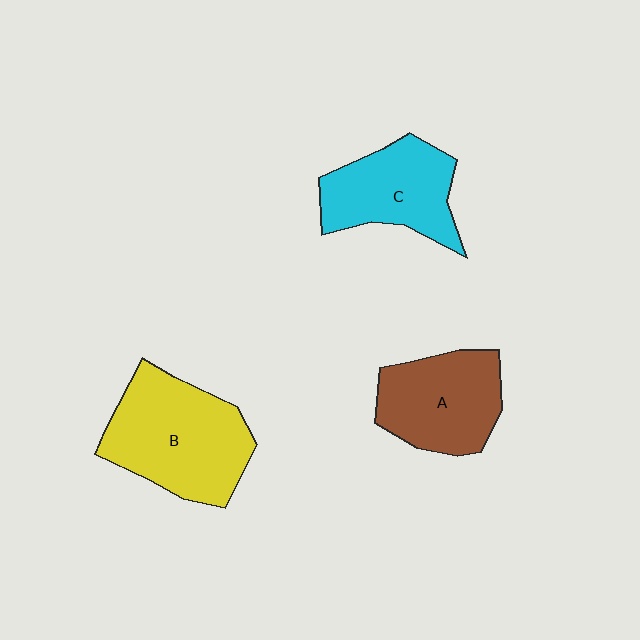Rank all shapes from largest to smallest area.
From largest to smallest: B (yellow), A (brown), C (cyan).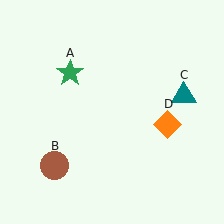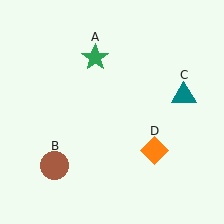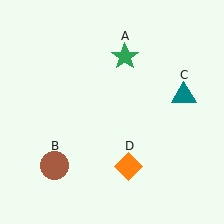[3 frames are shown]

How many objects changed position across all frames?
2 objects changed position: green star (object A), orange diamond (object D).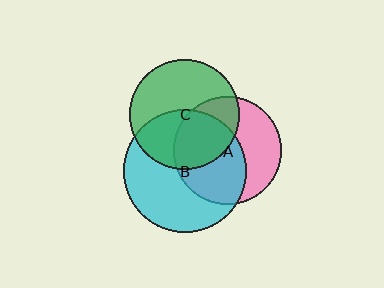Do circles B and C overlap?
Yes.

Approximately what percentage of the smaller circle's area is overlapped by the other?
Approximately 45%.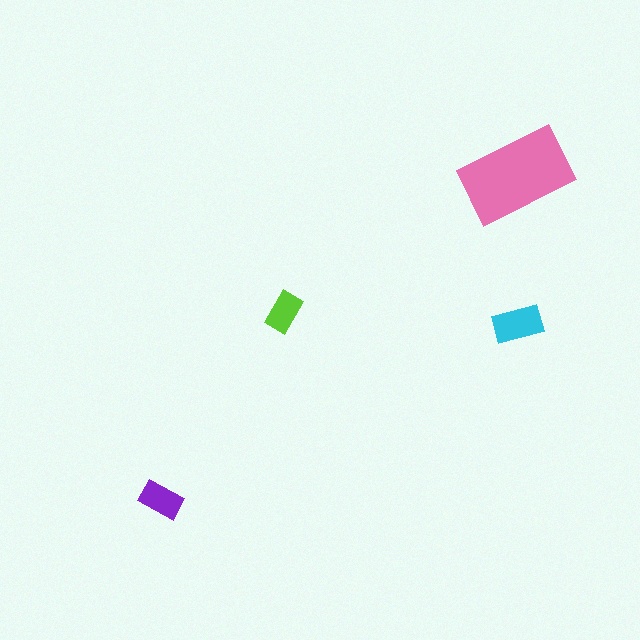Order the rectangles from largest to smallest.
the pink one, the cyan one, the purple one, the lime one.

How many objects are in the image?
There are 4 objects in the image.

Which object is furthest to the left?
The purple rectangle is leftmost.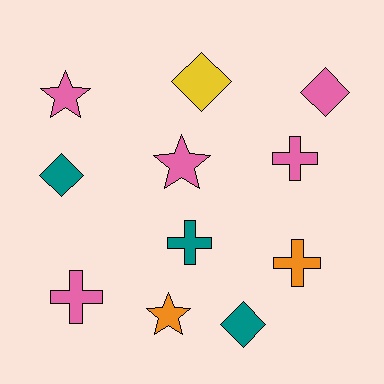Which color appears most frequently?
Pink, with 5 objects.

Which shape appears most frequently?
Cross, with 4 objects.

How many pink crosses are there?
There are 2 pink crosses.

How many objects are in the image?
There are 11 objects.